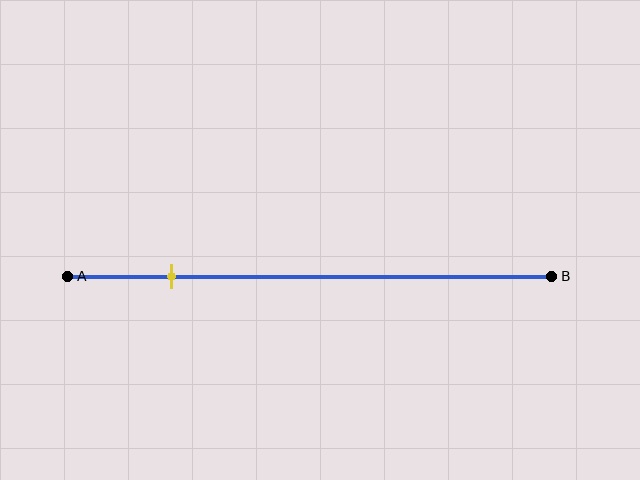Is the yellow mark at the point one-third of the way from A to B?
No, the mark is at about 20% from A, not at the 33% one-third point.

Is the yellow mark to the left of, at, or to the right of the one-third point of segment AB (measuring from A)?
The yellow mark is to the left of the one-third point of segment AB.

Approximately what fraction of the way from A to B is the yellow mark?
The yellow mark is approximately 20% of the way from A to B.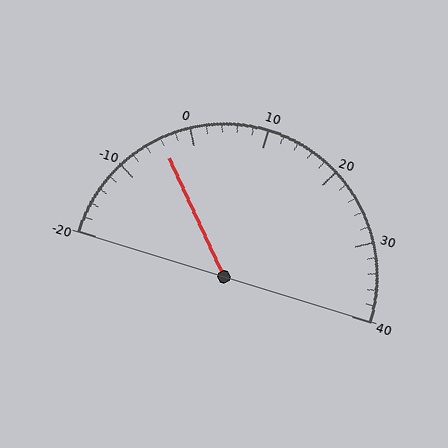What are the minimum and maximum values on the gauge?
The gauge ranges from -20 to 40.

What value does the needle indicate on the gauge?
The needle indicates approximately -4.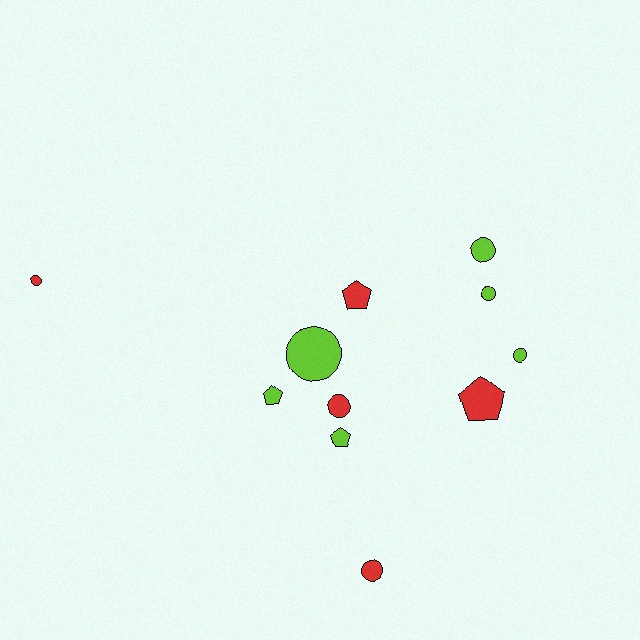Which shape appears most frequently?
Circle, with 7 objects.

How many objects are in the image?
There are 11 objects.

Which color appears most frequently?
Lime, with 6 objects.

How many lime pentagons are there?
There are 2 lime pentagons.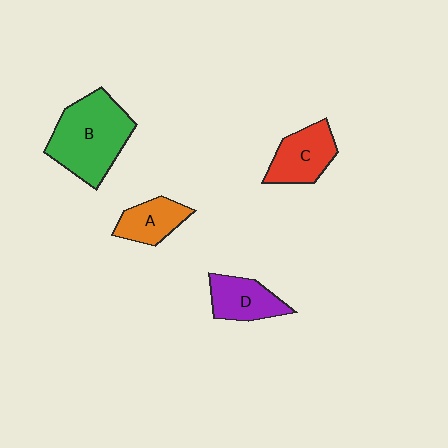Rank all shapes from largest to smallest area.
From largest to smallest: B (green), C (red), D (purple), A (orange).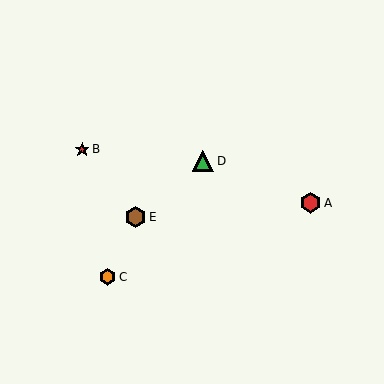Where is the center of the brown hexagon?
The center of the brown hexagon is at (136, 217).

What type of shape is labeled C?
Shape C is an orange hexagon.